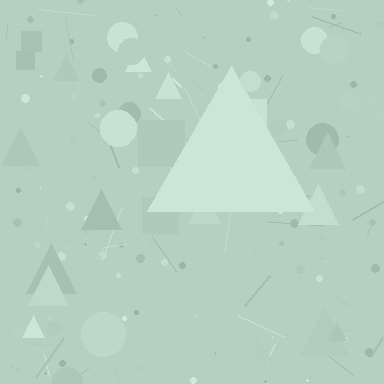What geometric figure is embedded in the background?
A triangle is embedded in the background.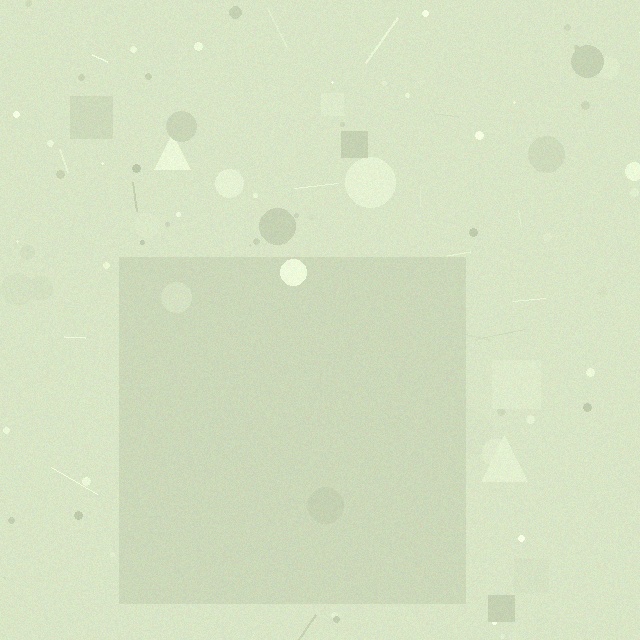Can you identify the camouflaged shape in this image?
The camouflaged shape is a square.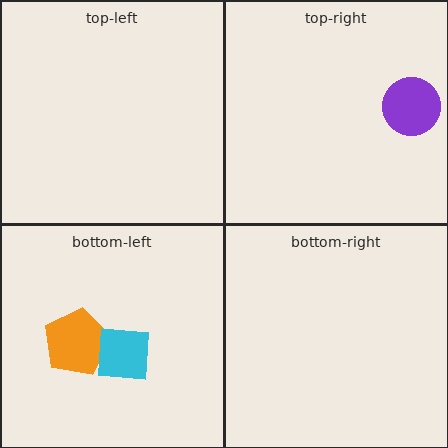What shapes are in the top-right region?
The purple circle.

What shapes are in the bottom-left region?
The orange pentagon, the cyan square.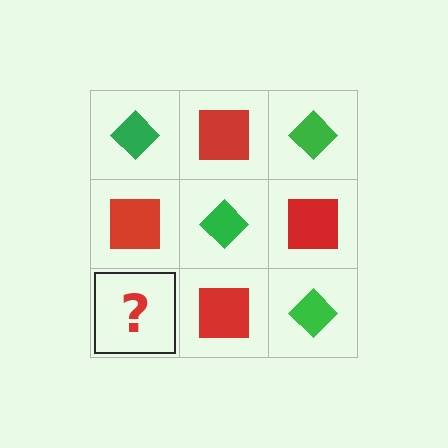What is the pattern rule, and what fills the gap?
The rule is that it alternates green diamond and red square in a checkerboard pattern. The gap should be filled with a green diamond.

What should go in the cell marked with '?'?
The missing cell should contain a green diamond.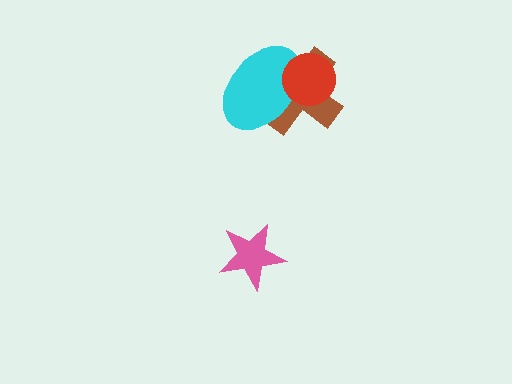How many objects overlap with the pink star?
0 objects overlap with the pink star.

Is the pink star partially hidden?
No, no other shape covers it.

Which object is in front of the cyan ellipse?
The red circle is in front of the cyan ellipse.